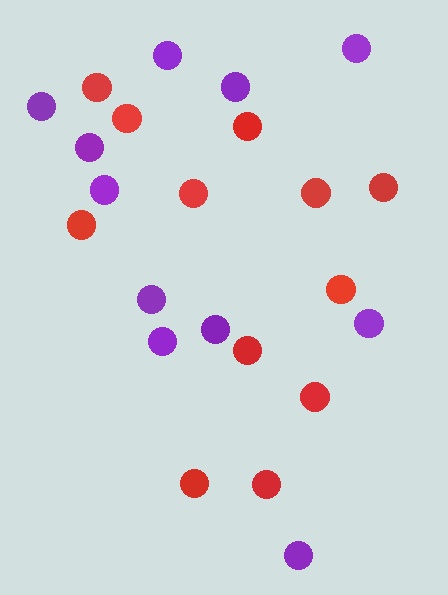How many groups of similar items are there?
There are 2 groups: one group of red circles (12) and one group of purple circles (11).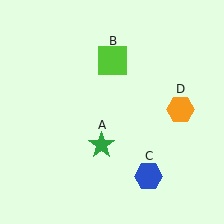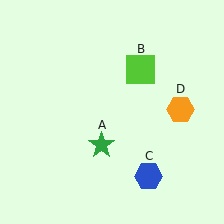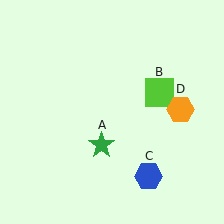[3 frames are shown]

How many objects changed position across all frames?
1 object changed position: lime square (object B).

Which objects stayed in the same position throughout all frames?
Green star (object A) and blue hexagon (object C) and orange hexagon (object D) remained stationary.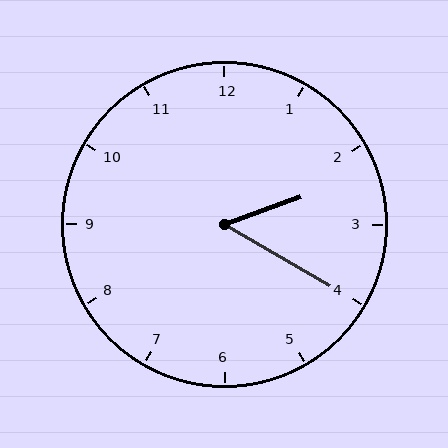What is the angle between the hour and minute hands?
Approximately 50 degrees.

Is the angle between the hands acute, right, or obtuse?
It is acute.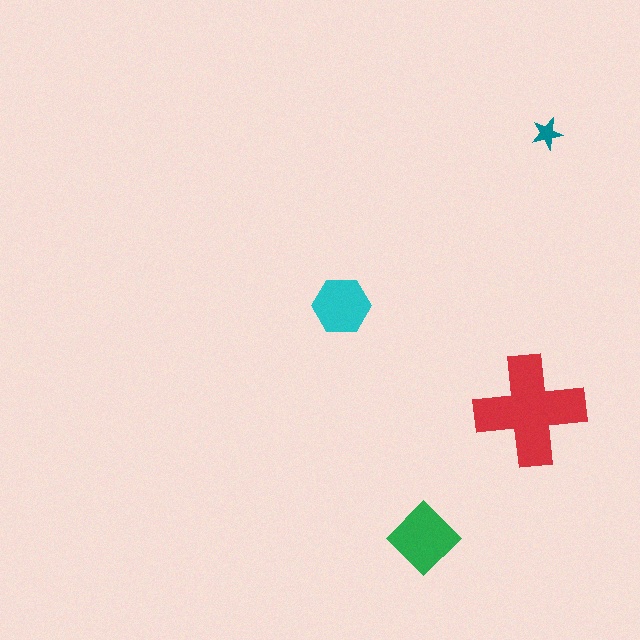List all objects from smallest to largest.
The teal star, the cyan hexagon, the green diamond, the red cross.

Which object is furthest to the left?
The cyan hexagon is leftmost.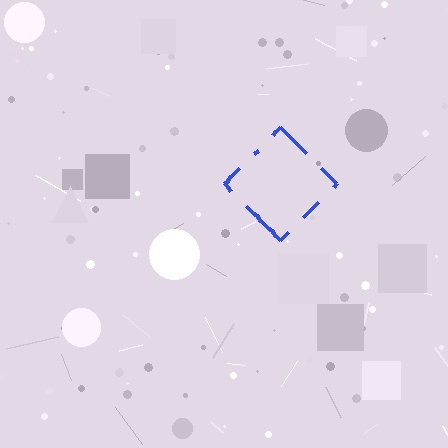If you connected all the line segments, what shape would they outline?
They would outline a diamond.